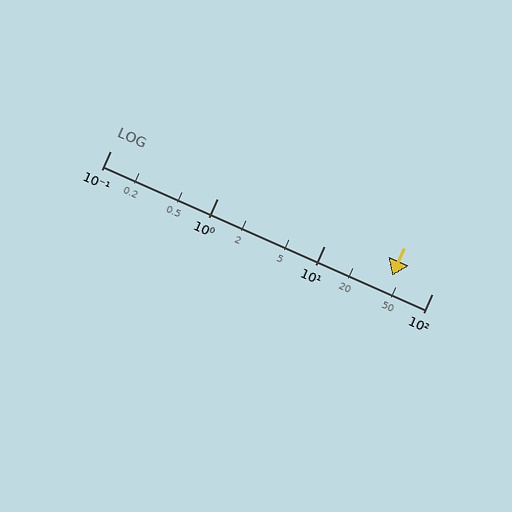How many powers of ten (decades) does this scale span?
The scale spans 3 decades, from 0.1 to 100.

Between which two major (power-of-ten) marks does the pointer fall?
The pointer is between 10 and 100.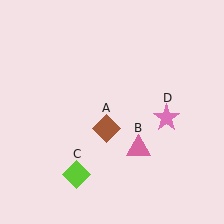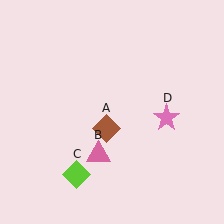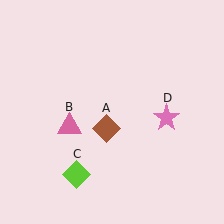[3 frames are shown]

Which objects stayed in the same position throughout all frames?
Brown diamond (object A) and lime diamond (object C) and pink star (object D) remained stationary.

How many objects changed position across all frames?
1 object changed position: pink triangle (object B).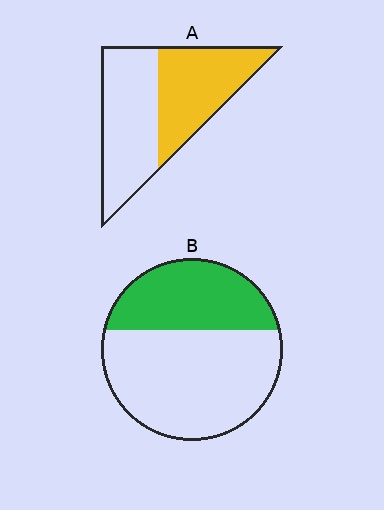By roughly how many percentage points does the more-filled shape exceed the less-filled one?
By roughly 10 percentage points (A over B).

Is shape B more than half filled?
No.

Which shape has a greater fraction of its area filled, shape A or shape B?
Shape A.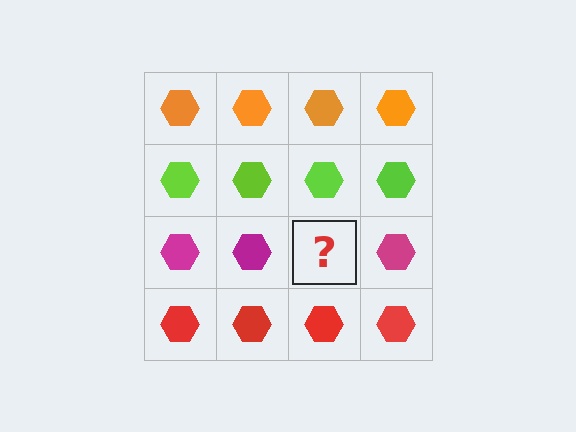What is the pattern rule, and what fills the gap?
The rule is that each row has a consistent color. The gap should be filled with a magenta hexagon.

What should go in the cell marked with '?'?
The missing cell should contain a magenta hexagon.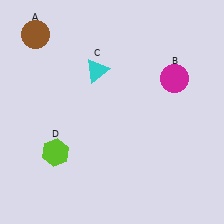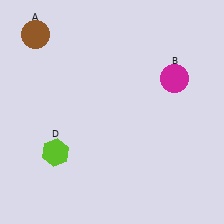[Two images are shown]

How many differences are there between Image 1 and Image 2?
There is 1 difference between the two images.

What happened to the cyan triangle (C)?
The cyan triangle (C) was removed in Image 2. It was in the top-left area of Image 1.